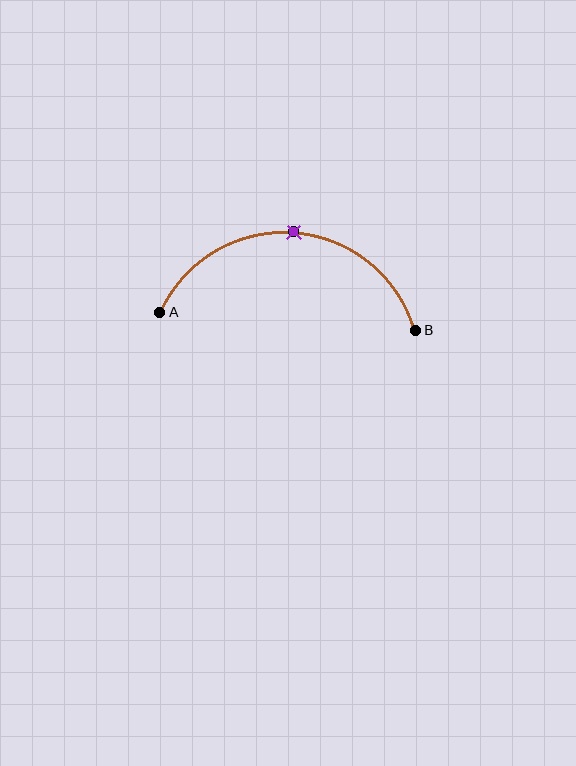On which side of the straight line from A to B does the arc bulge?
The arc bulges above the straight line connecting A and B.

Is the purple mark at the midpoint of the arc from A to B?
Yes. The purple mark lies on the arc at equal arc-length from both A and B — it is the arc midpoint.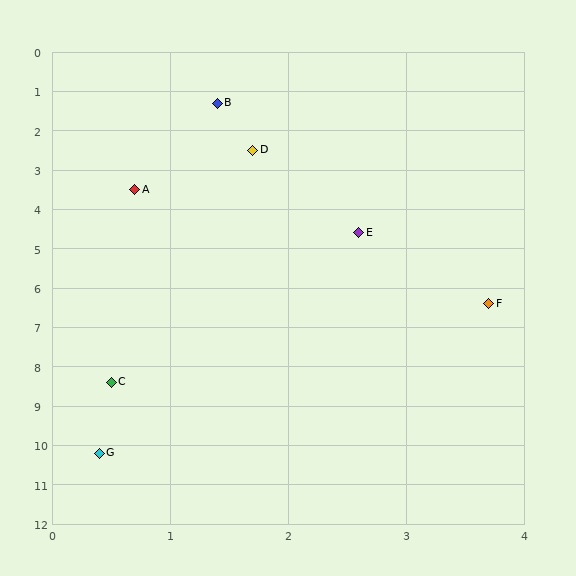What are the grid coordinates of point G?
Point G is at approximately (0.4, 10.2).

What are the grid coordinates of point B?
Point B is at approximately (1.4, 1.3).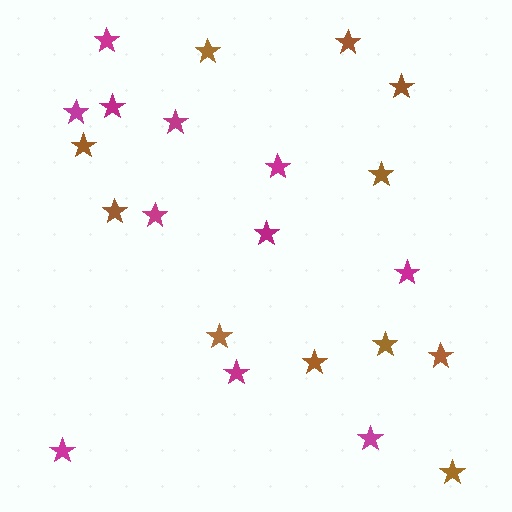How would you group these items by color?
There are 2 groups: one group of brown stars (11) and one group of magenta stars (11).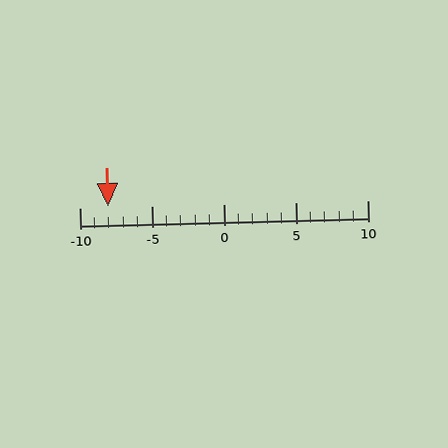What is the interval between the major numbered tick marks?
The major tick marks are spaced 5 units apart.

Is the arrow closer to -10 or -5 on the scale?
The arrow is closer to -10.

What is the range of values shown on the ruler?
The ruler shows values from -10 to 10.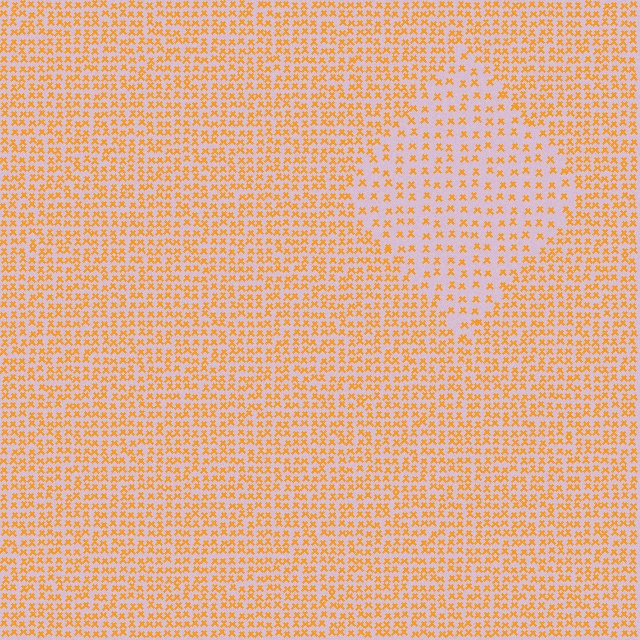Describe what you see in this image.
The image contains small orange elements arranged at two different densities. A diamond-shaped region is visible where the elements are less densely packed than the surrounding area.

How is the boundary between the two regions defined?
The boundary is defined by a change in element density (approximately 1.9x ratio). All elements are the same color, size, and shape.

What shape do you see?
I see a diamond.